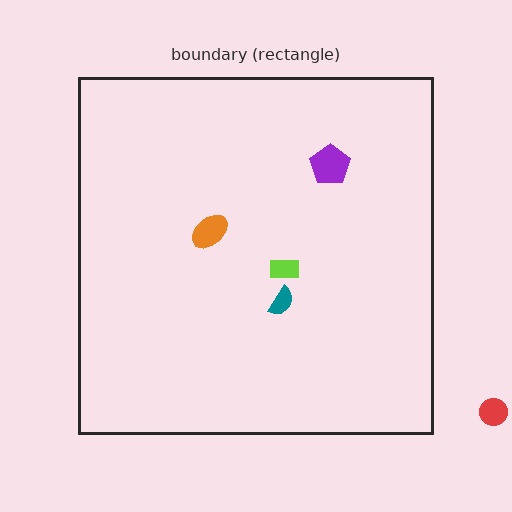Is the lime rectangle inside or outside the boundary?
Inside.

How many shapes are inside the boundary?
4 inside, 1 outside.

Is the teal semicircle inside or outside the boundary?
Inside.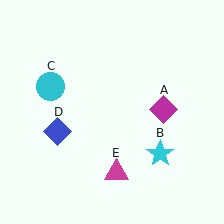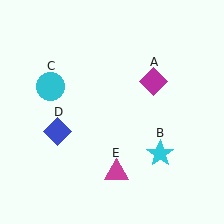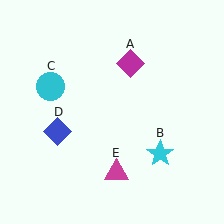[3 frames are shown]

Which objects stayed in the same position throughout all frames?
Cyan star (object B) and cyan circle (object C) and blue diamond (object D) and magenta triangle (object E) remained stationary.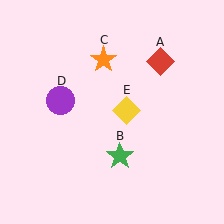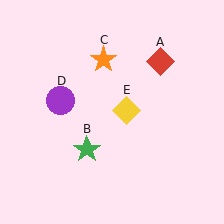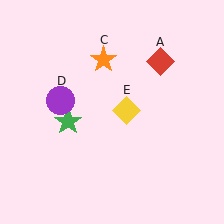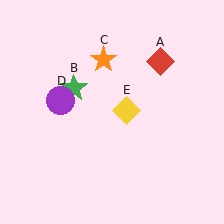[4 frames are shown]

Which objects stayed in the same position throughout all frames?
Red diamond (object A) and orange star (object C) and purple circle (object D) and yellow diamond (object E) remained stationary.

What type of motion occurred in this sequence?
The green star (object B) rotated clockwise around the center of the scene.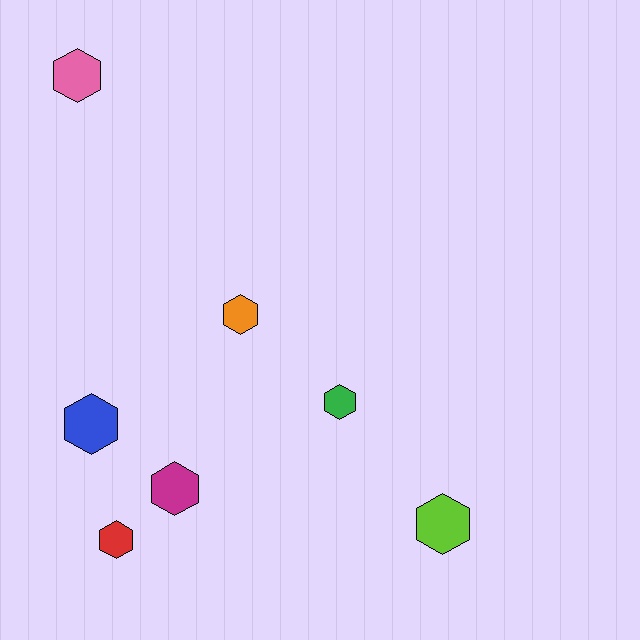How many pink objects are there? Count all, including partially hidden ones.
There is 1 pink object.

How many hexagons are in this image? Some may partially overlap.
There are 7 hexagons.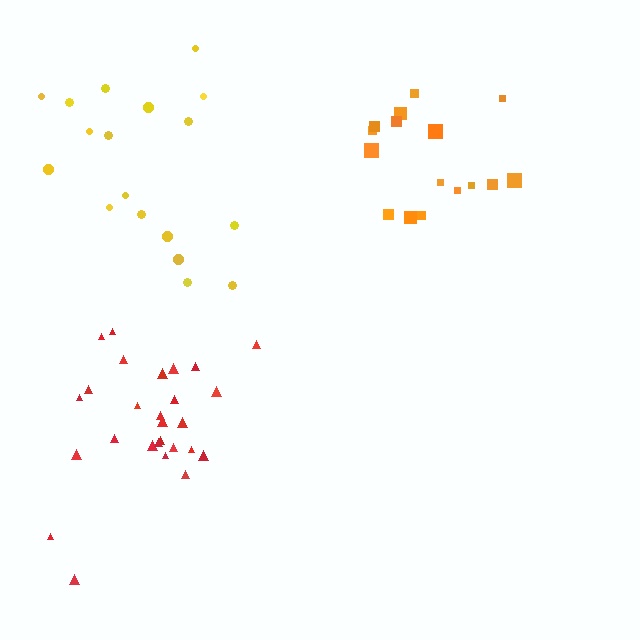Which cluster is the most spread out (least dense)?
Yellow.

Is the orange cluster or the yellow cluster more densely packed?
Orange.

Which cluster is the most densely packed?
Red.